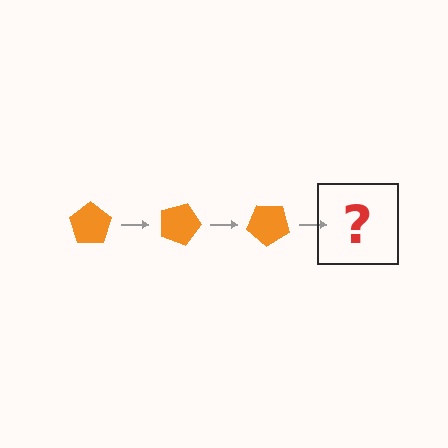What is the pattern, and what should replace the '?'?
The pattern is that the pentagon rotates 20 degrees each step. The '?' should be an orange pentagon rotated 60 degrees.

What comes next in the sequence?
The next element should be an orange pentagon rotated 60 degrees.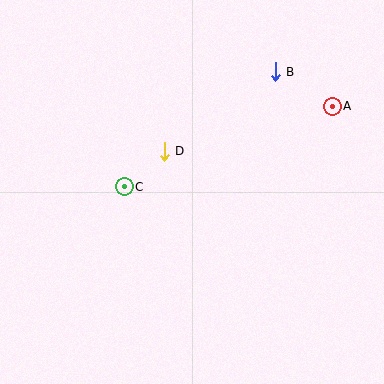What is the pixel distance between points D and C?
The distance between D and C is 53 pixels.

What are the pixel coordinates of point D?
Point D is at (164, 151).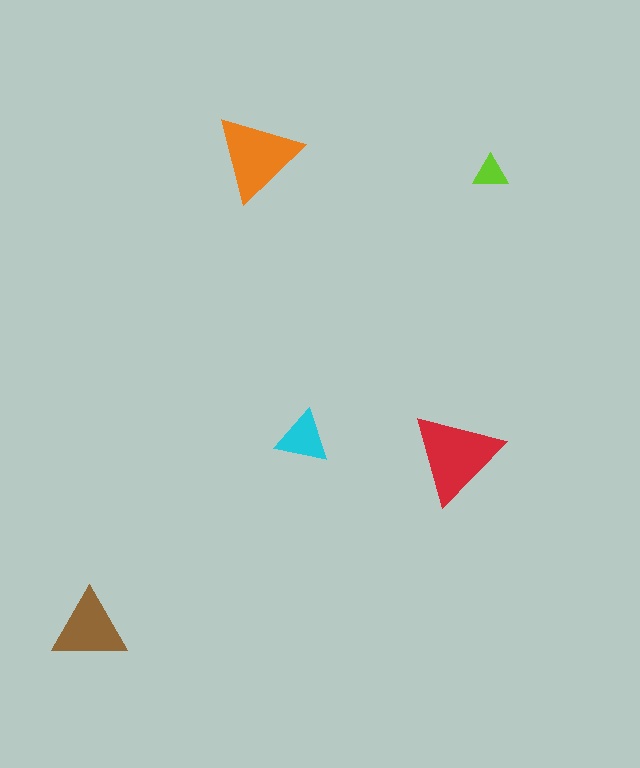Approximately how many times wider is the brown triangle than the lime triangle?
About 2 times wider.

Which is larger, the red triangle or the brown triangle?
The red one.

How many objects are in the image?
There are 5 objects in the image.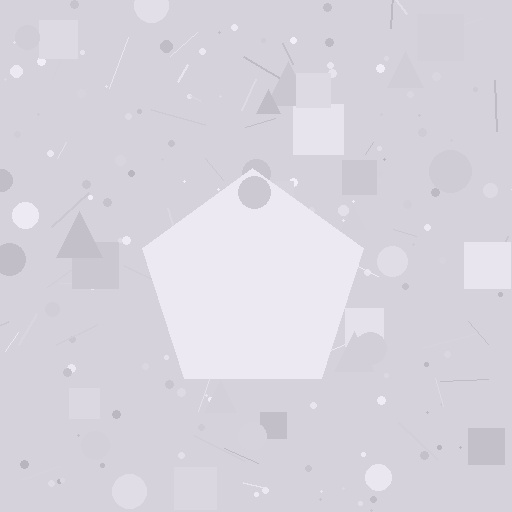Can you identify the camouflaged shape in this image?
The camouflaged shape is a pentagon.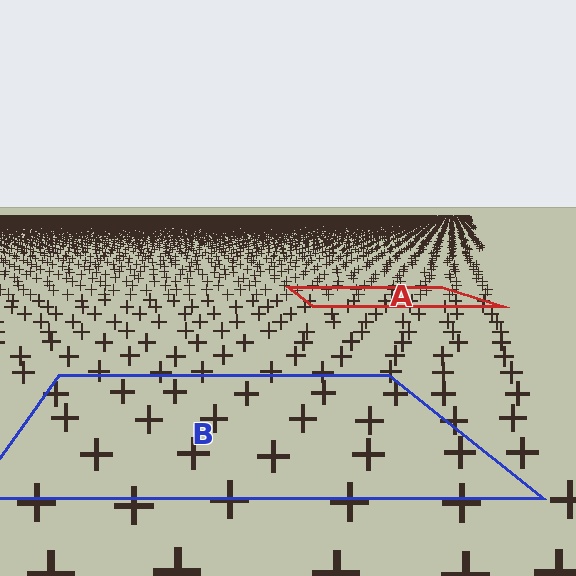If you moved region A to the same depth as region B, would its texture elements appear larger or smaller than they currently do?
They would appear larger. At a closer depth, the same texture elements are projected at a bigger on-screen size.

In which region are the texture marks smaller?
The texture marks are smaller in region A, because it is farther away.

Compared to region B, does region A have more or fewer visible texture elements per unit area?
Region A has more texture elements per unit area — they are packed more densely because it is farther away.